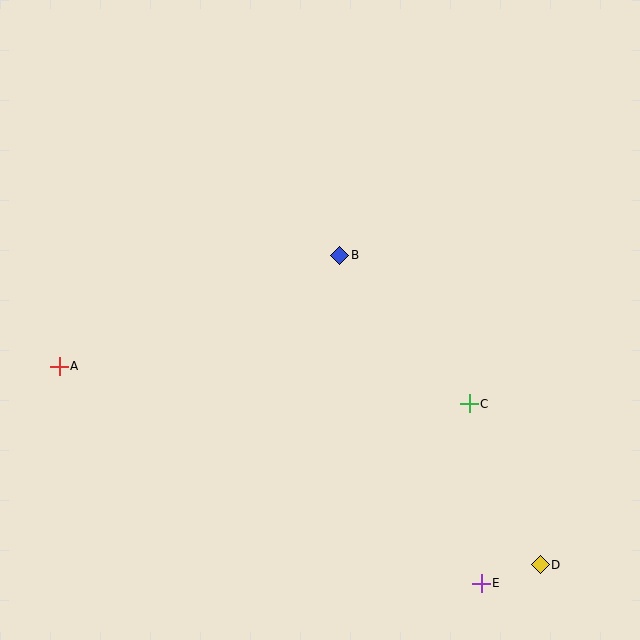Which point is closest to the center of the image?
Point B at (340, 255) is closest to the center.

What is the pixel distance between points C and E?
The distance between C and E is 180 pixels.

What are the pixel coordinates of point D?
Point D is at (540, 565).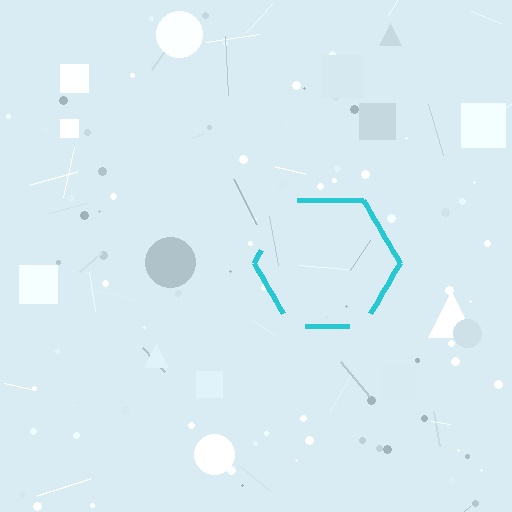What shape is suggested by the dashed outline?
The dashed outline suggests a hexagon.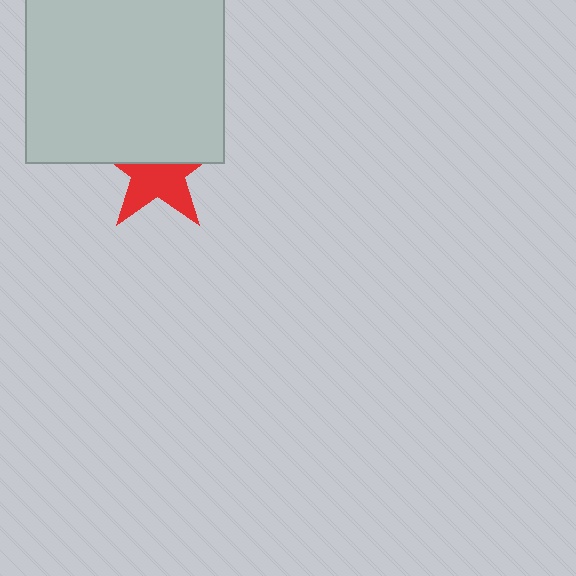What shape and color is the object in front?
The object in front is a light gray rectangle.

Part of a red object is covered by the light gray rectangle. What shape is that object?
It is a star.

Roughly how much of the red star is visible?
About half of it is visible (roughly 54%).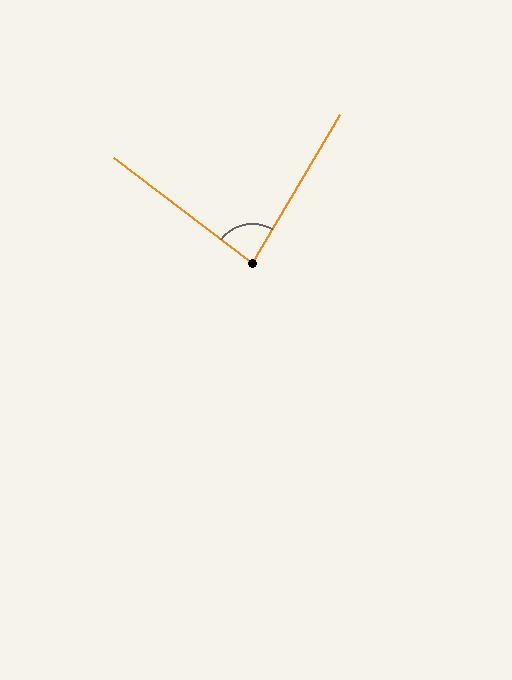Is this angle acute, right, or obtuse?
It is acute.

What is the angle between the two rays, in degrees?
Approximately 83 degrees.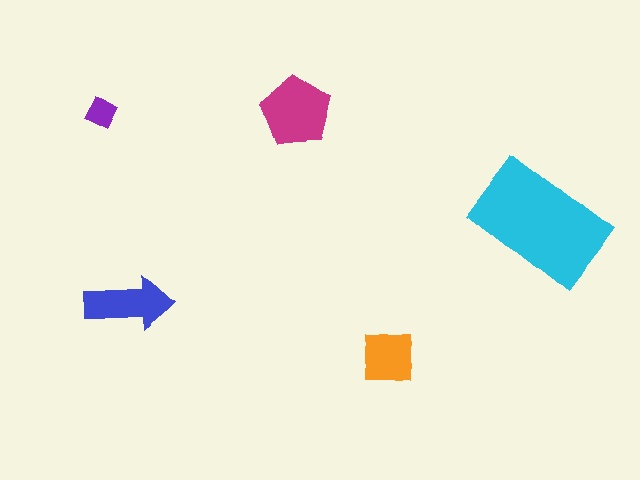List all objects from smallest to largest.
The purple diamond, the orange square, the blue arrow, the magenta pentagon, the cyan rectangle.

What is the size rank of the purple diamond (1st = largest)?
5th.